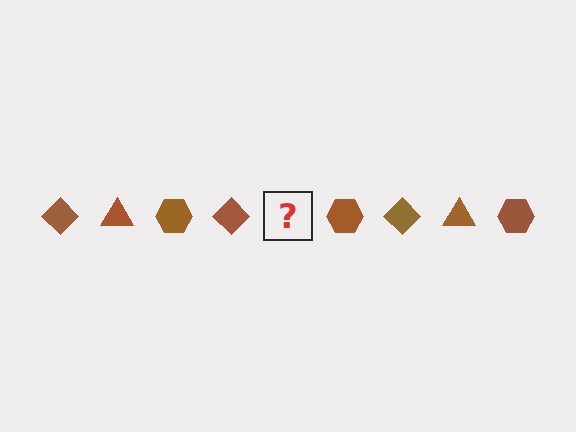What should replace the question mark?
The question mark should be replaced with a brown triangle.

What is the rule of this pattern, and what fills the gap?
The rule is that the pattern cycles through diamond, triangle, hexagon shapes in brown. The gap should be filled with a brown triangle.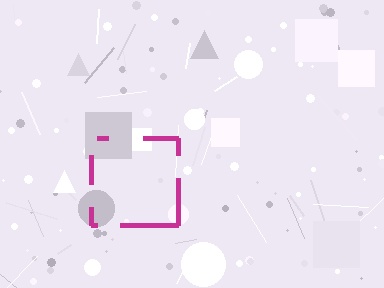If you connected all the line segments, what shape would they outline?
They would outline a square.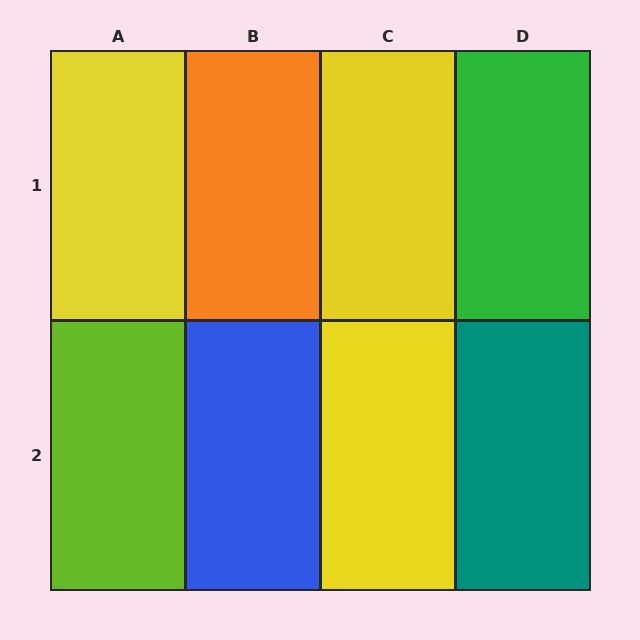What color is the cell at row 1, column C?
Yellow.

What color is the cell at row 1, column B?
Orange.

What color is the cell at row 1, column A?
Yellow.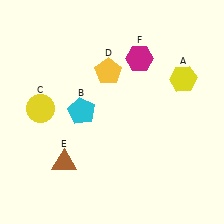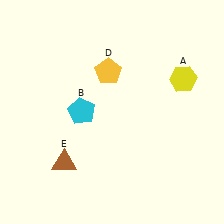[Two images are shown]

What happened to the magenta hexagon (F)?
The magenta hexagon (F) was removed in Image 2. It was in the top-right area of Image 1.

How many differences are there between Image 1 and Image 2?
There are 2 differences between the two images.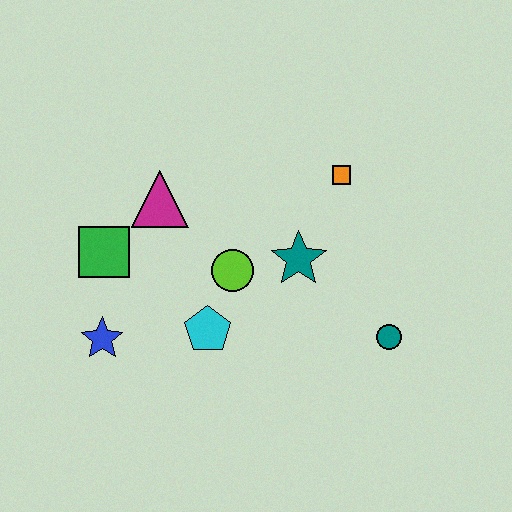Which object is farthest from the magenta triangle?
The teal circle is farthest from the magenta triangle.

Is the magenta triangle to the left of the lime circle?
Yes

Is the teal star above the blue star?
Yes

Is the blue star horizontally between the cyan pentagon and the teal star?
No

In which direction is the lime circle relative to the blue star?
The lime circle is to the right of the blue star.